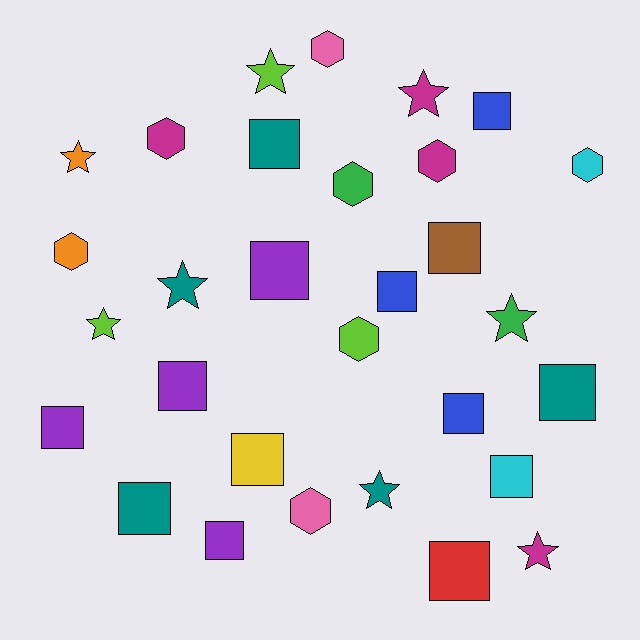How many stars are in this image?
There are 8 stars.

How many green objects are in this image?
There are 2 green objects.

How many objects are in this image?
There are 30 objects.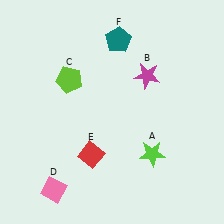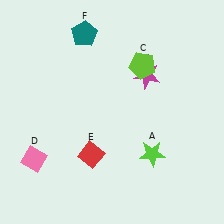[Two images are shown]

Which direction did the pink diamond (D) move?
The pink diamond (D) moved up.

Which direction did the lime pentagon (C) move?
The lime pentagon (C) moved right.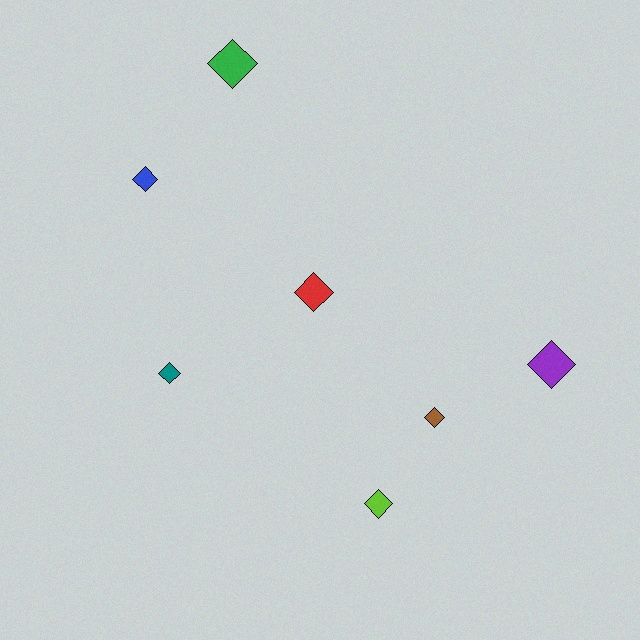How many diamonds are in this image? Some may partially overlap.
There are 7 diamonds.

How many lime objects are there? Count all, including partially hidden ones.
There is 1 lime object.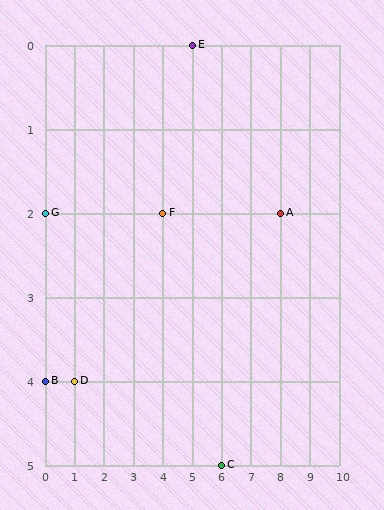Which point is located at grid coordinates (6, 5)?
Point C is at (6, 5).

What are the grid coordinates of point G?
Point G is at grid coordinates (0, 2).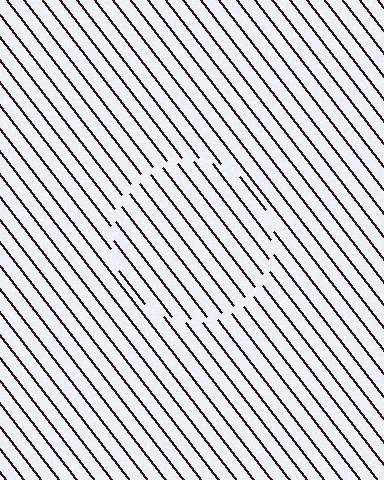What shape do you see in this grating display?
An illusory circle. The interior of the shape contains the same grating, shifted by half a period — the contour is defined by the phase discontinuity where line-ends from the inner and outer gratings abut.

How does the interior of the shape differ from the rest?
The interior of the shape contains the same grating, shifted by half a period — the contour is defined by the phase discontinuity where line-ends from the inner and outer gratings abut.